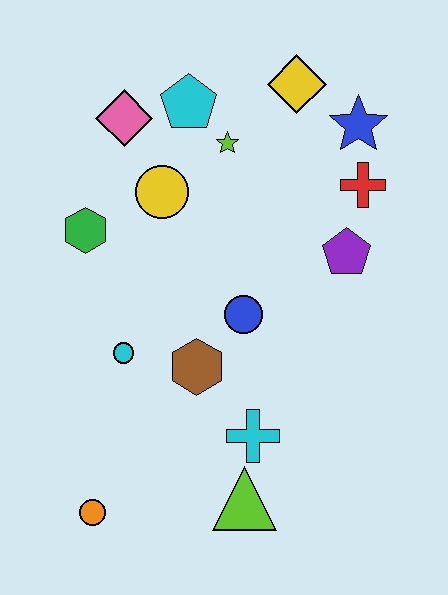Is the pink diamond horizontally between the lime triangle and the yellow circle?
No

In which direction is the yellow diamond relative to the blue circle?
The yellow diamond is above the blue circle.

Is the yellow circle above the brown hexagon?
Yes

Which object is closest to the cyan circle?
The brown hexagon is closest to the cyan circle.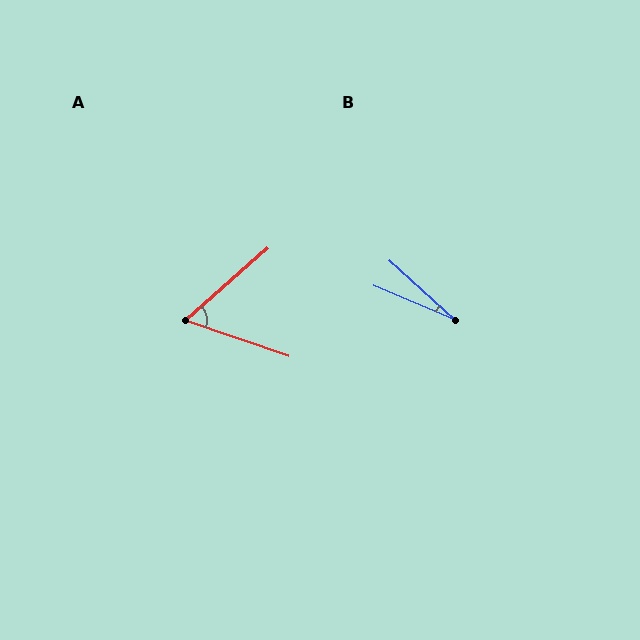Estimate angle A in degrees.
Approximately 60 degrees.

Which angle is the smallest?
B, at approximately 19 degrees.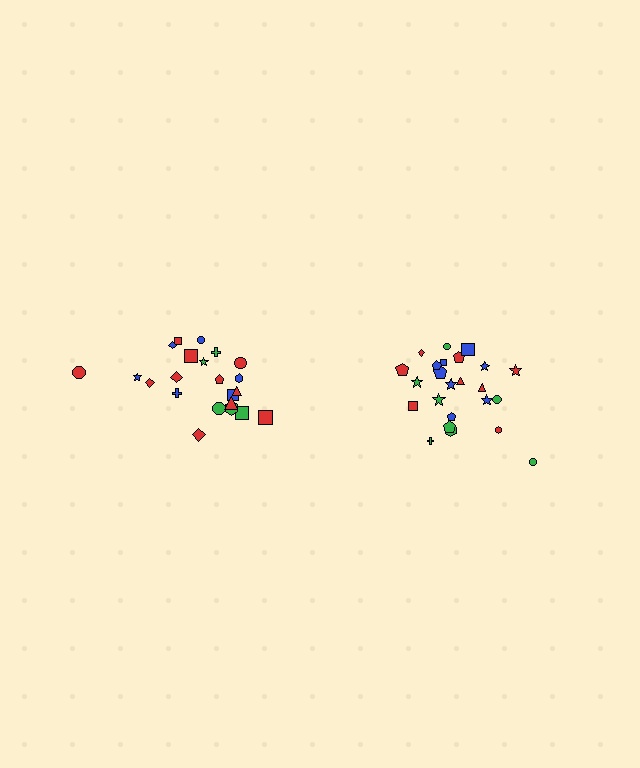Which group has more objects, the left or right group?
The right group.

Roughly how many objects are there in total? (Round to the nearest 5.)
Roughly 45 objects in total.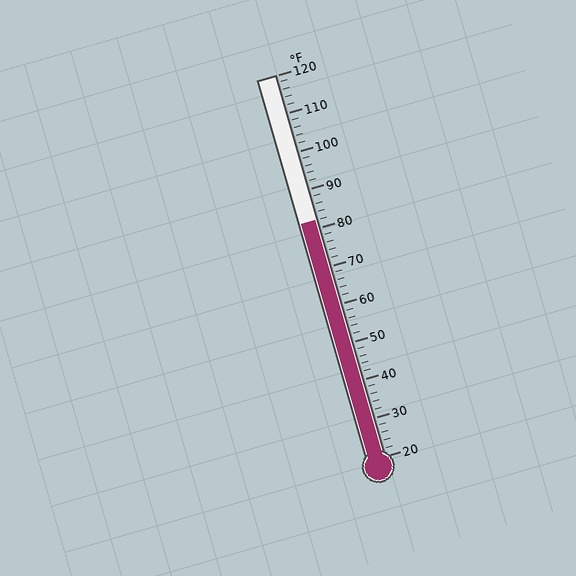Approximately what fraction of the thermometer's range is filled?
The thermometer is filled to approximately 60% of its range.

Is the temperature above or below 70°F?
The temperature is above 70°F.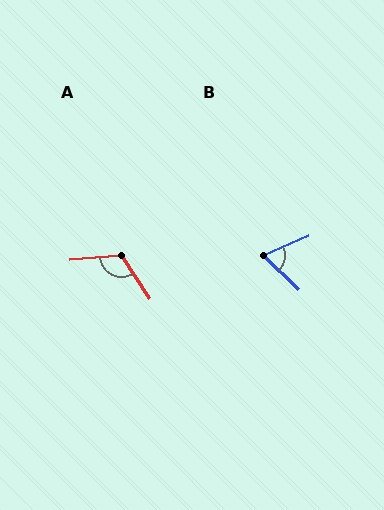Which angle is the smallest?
B, at approximately 67 degrees.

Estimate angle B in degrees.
Approximately 67 degrees.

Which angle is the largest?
A, at approximately 118 degrees.